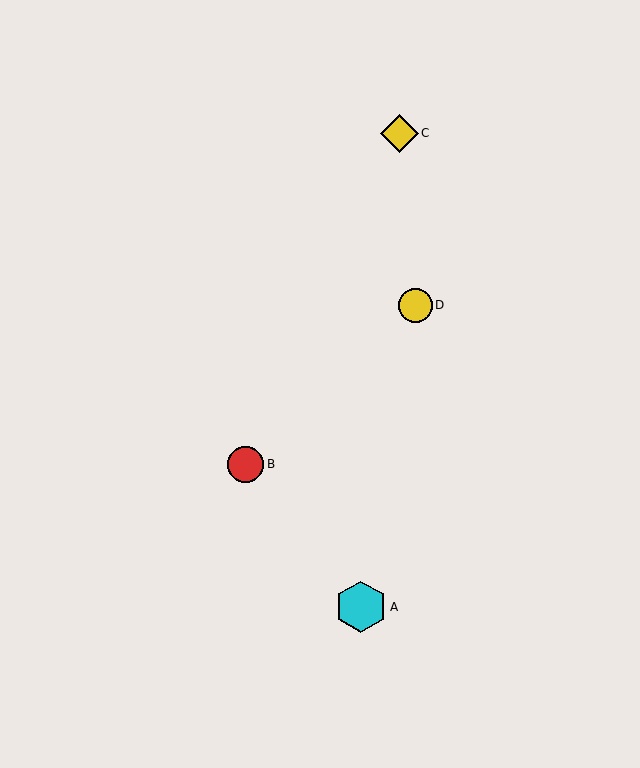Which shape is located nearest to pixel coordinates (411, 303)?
The yellow circle (labeled D) at (415, 305) is nearest to that location.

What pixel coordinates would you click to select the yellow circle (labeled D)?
Click at (415, 305) to select the yellow circle D.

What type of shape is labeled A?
Shape A is a cyan hexagon.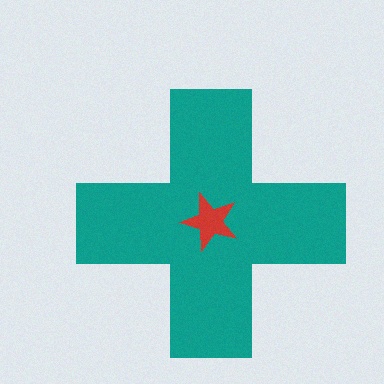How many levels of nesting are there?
2.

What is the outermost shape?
The teal cross.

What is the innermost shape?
The red star.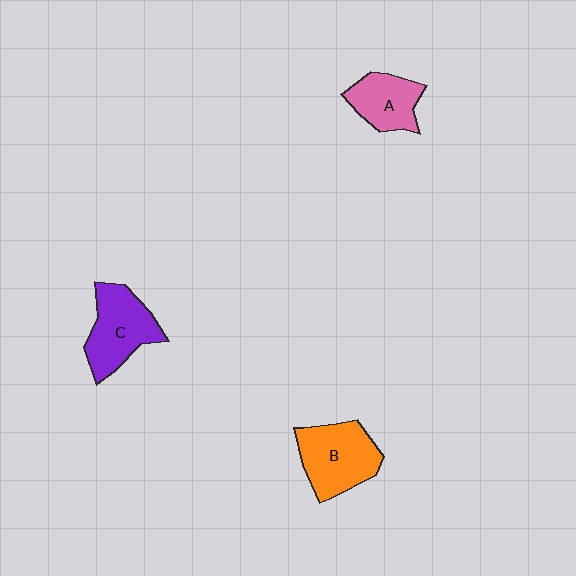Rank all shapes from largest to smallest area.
From largest to smallest: B (orange), C (purple), A (pink).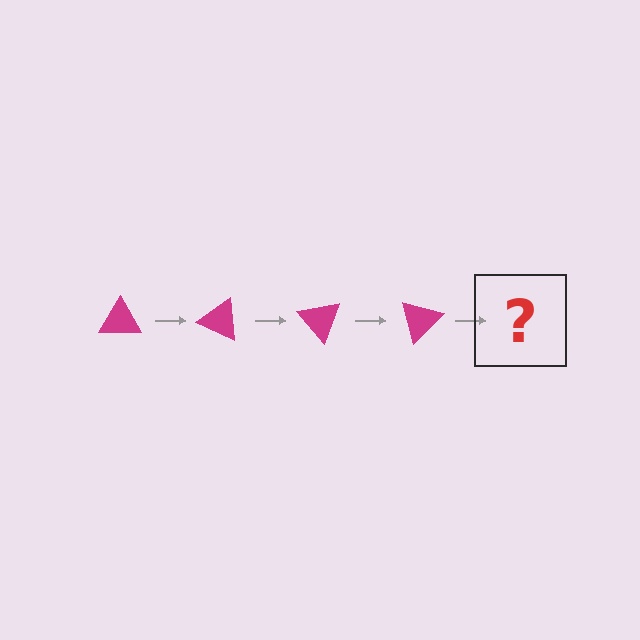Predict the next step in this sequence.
The next step is a magenta triangle rotated 100 degrees.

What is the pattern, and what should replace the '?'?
The pattern is that the triangle rotates 25 degrees each step. The '?' should be a magenta triangle rotated 100 degrees.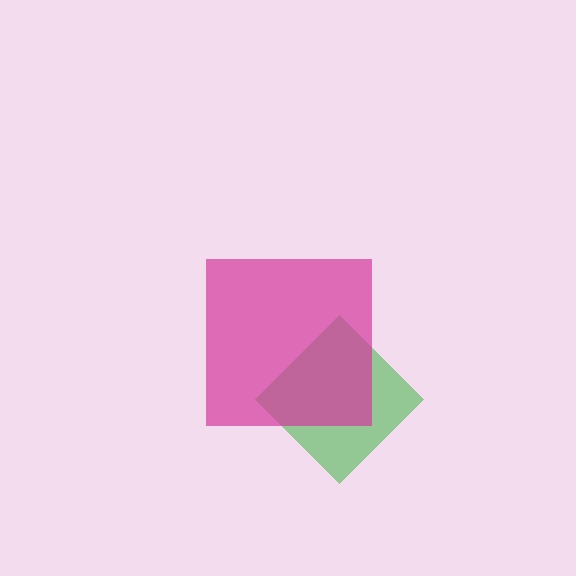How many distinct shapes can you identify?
There are 2 distinct shapes: a green diamond, a magenta square.